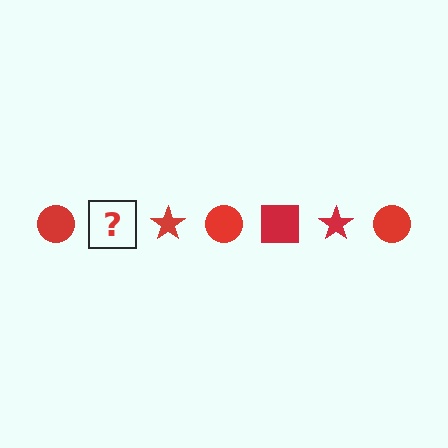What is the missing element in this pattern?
The missing element is a red square.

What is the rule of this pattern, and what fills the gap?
The rule is that the pattern cycles through circle, square, star shapes in red. The gap should be filled with a red square.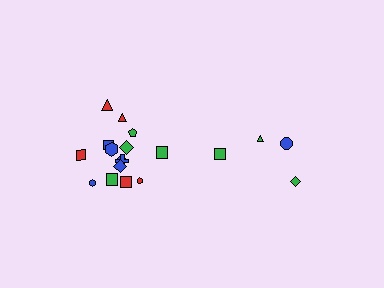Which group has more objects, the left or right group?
The left group.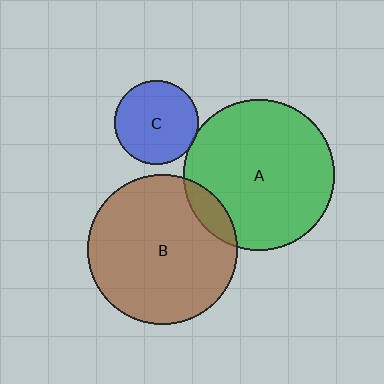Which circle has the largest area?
Circle A (green).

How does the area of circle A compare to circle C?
Approximately 3.3 times.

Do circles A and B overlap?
Yes.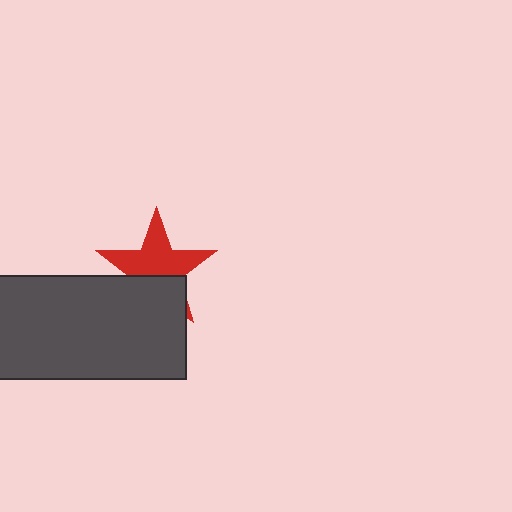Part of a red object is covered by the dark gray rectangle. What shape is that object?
It is a star.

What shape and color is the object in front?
The object in front is a dark gray rectangle.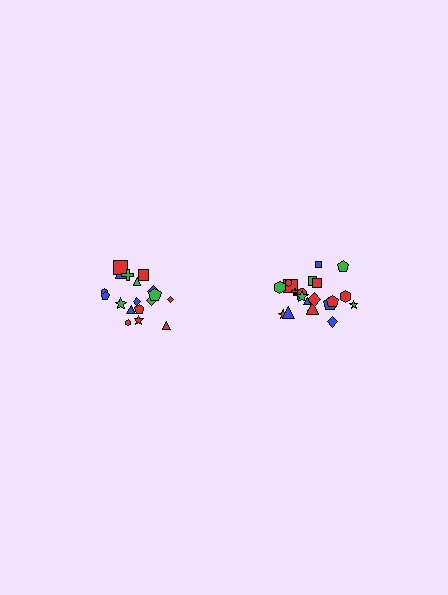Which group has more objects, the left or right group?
The right group.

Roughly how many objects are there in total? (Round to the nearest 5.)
Roughly 40 objects in total.